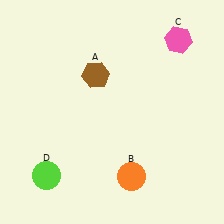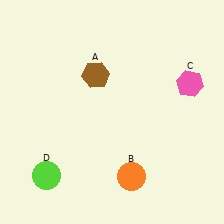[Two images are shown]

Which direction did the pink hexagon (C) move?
The pink hexagon (C) moved down.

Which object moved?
The pink hexagon (C) moved down.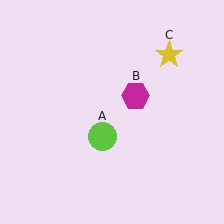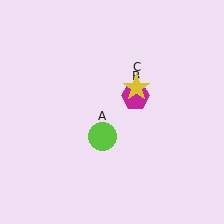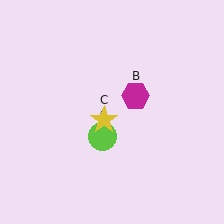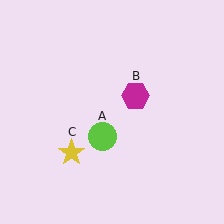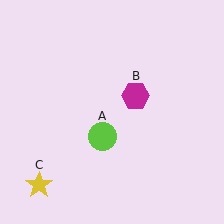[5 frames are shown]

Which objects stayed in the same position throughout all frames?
Lime circle (object A) and magenta hexagon (object B) remained stationary.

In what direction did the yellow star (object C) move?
The yellow star (object C) moved down and to the left.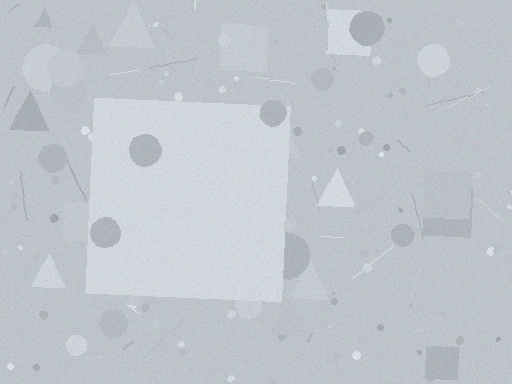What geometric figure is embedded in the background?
A square is embedded in the background.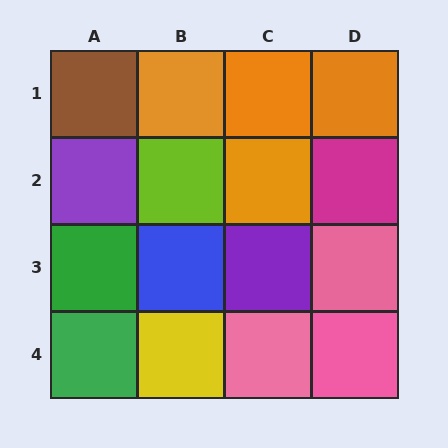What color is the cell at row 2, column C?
Orange.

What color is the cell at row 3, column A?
Green.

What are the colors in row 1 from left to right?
Brown, orange, orange, orange.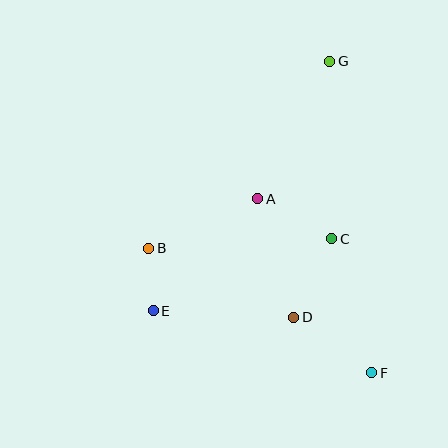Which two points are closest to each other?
Points B and E are closest to each other.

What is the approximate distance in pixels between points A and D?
The distance between A and D is approximately 124 pixels.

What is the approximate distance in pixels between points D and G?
The distance between D and G is approximately 258 pixels.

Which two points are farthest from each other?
Points F and G are farthest from each other.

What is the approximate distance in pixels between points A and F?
The distance between A and F is approximately 208 pixels.